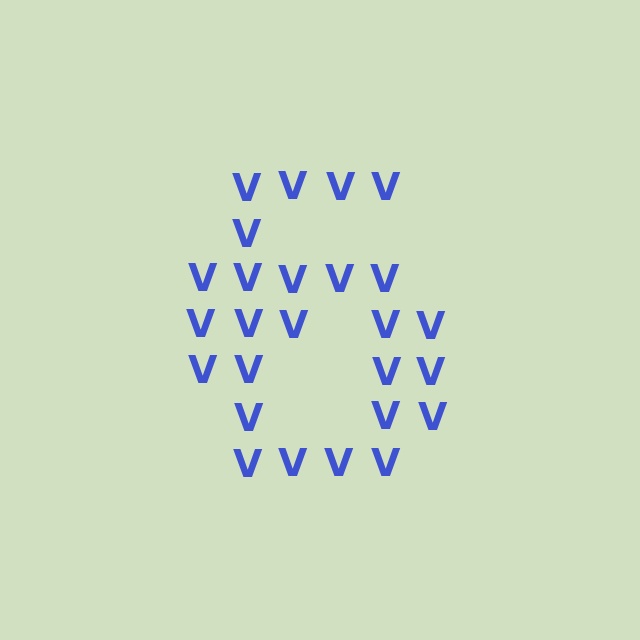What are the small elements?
The small elements are letter V's.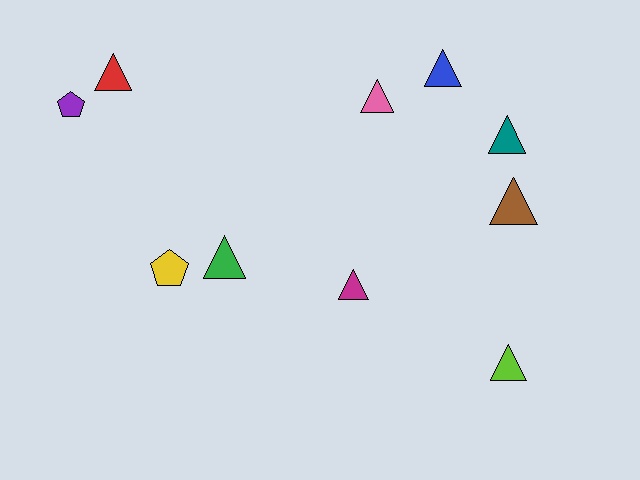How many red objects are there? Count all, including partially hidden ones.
There is 1 red object.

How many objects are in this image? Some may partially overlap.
There are 10 objects.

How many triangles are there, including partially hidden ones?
There are 8 triangles.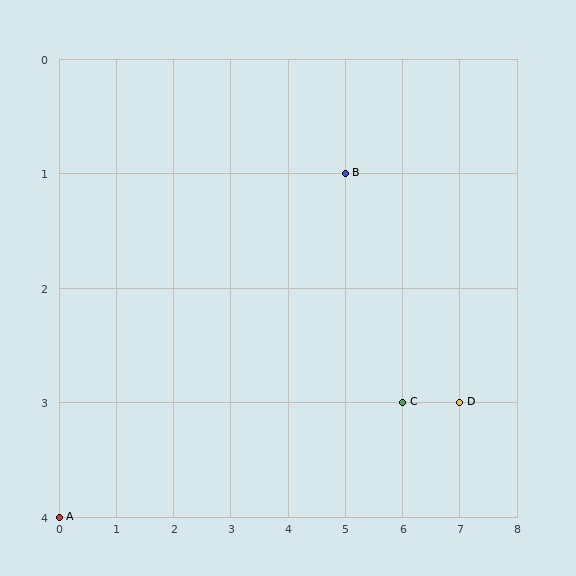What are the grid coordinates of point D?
Point D is at grid coordinates (7, 3).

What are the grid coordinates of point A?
Point A is at grid coordinates (0, 4).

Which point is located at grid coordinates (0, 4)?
Point A is at (0, 4).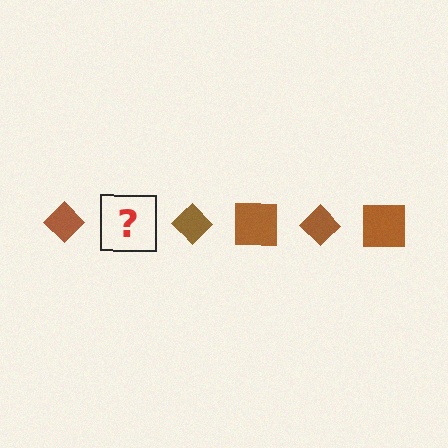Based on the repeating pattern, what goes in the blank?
The blank should be a brown square.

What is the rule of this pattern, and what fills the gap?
The rule is that the pattern cycles through diamond, square shapes in brown. The gap should be filled with a brown square.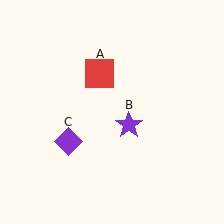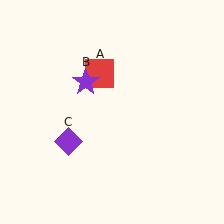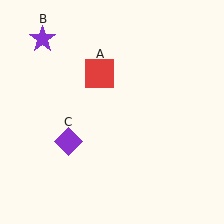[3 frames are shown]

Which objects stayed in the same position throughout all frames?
Red square (object A) and purple diamond (object C) remained stationary.